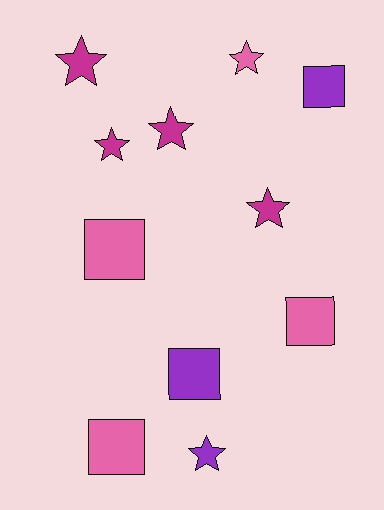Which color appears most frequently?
Pink, with 4 objects.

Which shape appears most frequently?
Star, with 6 objects.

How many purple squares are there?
There are 2 purple squares.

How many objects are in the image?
There are 11 objects.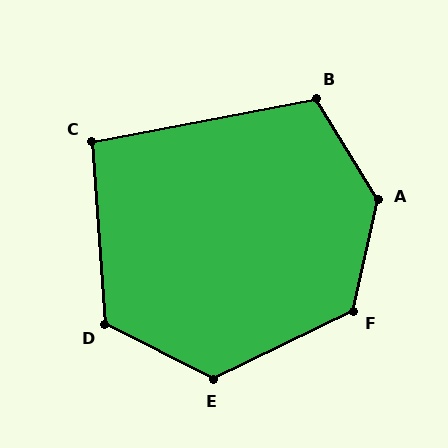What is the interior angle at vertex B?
Approximately 110 degrees (obtuse).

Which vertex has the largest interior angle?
A, at approximately 136 degrees.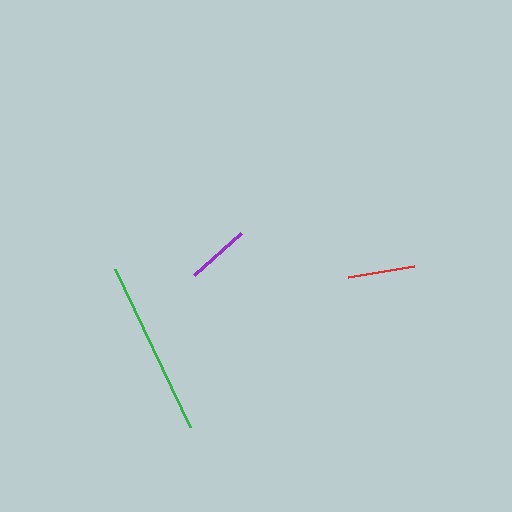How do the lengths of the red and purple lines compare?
The red and purple lines are approximately the same length.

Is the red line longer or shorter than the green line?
The green line is longer than the red line.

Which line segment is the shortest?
The purple line is the shortest at approximately 63 pixels.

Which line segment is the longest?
The green line is the longest at approximately 175 pixels.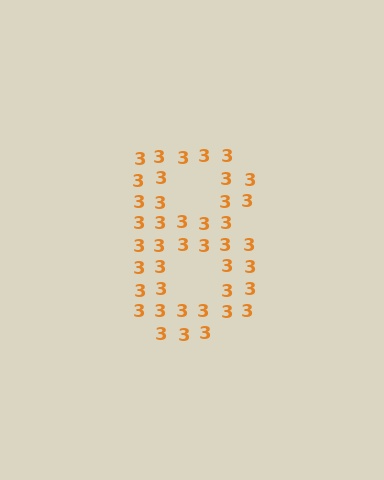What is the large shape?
The large shape is the digit 8.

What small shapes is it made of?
It is made of small digit 3's.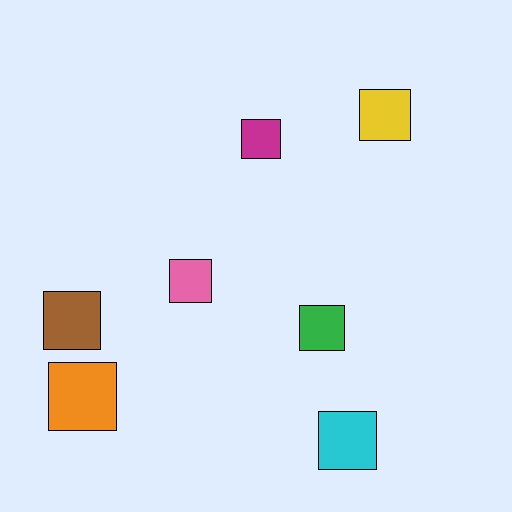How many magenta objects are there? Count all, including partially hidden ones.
There is 1 magenta object.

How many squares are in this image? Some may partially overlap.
There are 7 squares.